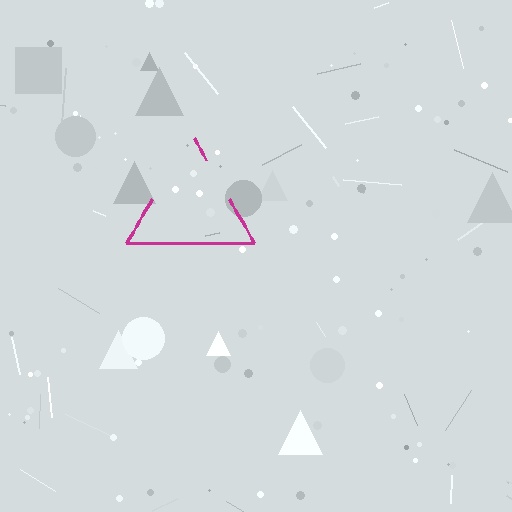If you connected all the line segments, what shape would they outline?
They would outline a triangle.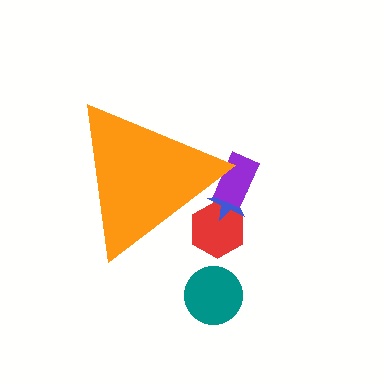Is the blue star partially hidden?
Yes, the blue star is partially hidden behind the orange triangle.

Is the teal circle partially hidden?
No, the teal circle is fully visible.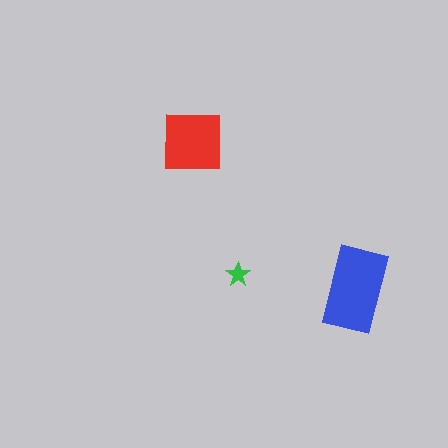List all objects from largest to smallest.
The blue rectangle, the red square, the green star.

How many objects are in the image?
There are 3 objects in the image.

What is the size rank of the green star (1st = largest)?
3rd.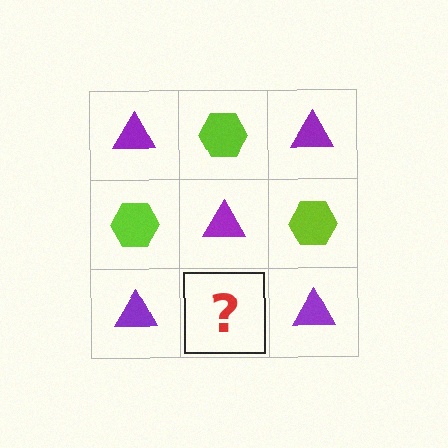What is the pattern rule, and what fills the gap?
The rule is that it alternates purple triangle and lime hexagon in a checkerboard pattern. The gap should be filled with a lime hexagon.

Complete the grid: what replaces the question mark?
The question mark should be replaced with a lime hexagon.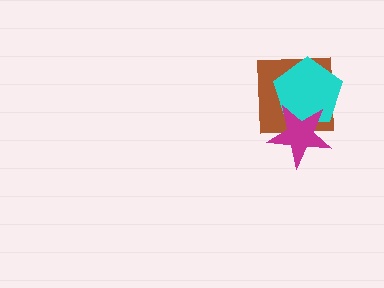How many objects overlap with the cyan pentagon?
2 objects overlap with the cyan pentagon.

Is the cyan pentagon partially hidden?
Yes, it is partially covered by another shape.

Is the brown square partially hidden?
Yes, it is partially covered by another shape.